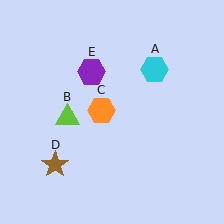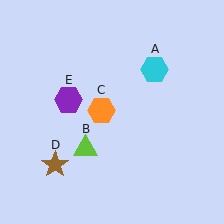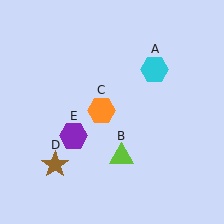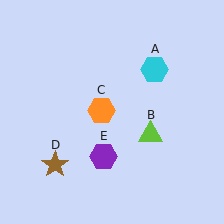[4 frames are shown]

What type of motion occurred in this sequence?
The lime triangle (object B), purple hexagon (object E) rotated counterclockwise around the center of the scene.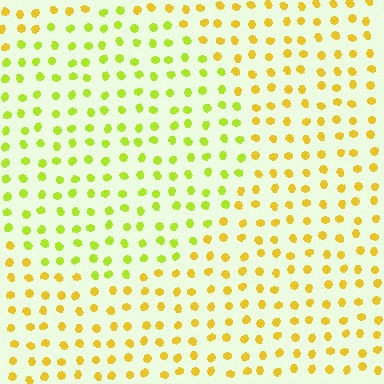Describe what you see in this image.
The image is filled with small yellow elements in a uniform arrangement. A circle-shaped region is visible where the elements are tinted to a slightly different hue, forming a subtle color boundary.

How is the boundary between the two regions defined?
The boundary is defined purely by a slight shift in hue (about 32 degrees). Spacing, size, and orientation are identical on both sides.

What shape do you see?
I see a circle.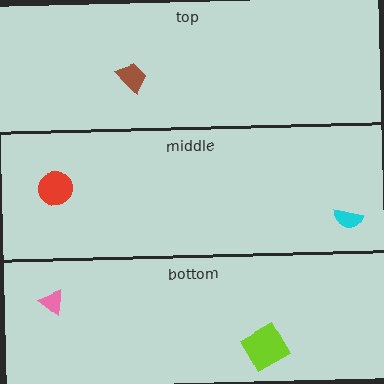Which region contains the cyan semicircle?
The middle region.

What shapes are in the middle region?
The cyan semicircle, the red circle.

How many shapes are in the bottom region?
2.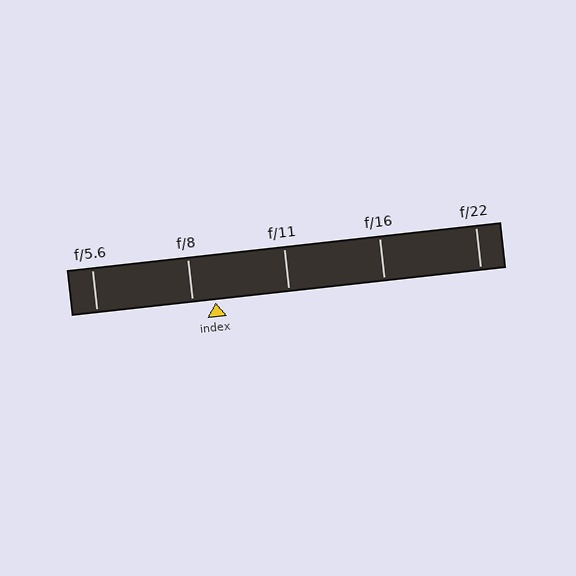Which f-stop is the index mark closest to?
The index mark is closest to f/8.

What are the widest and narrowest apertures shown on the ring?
The widest aperture shown is f/5.6 and the narrowest is f/22.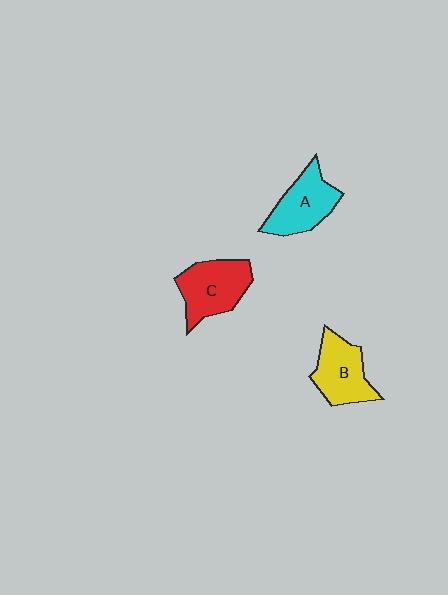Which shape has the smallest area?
Shape B (yellow).